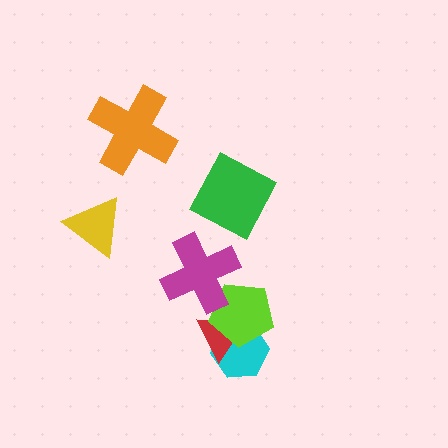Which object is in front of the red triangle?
The lime pentagon is in front of the red triangle.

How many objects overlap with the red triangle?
2 objects overlap with the red triangle.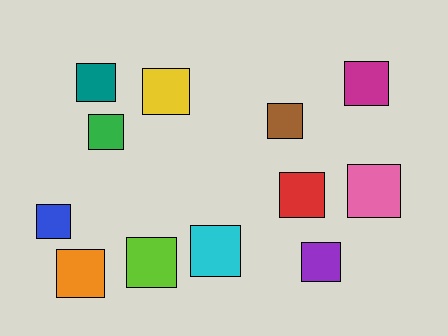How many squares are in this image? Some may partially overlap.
There are 12 squares.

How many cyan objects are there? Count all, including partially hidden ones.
There is 1 cyan object.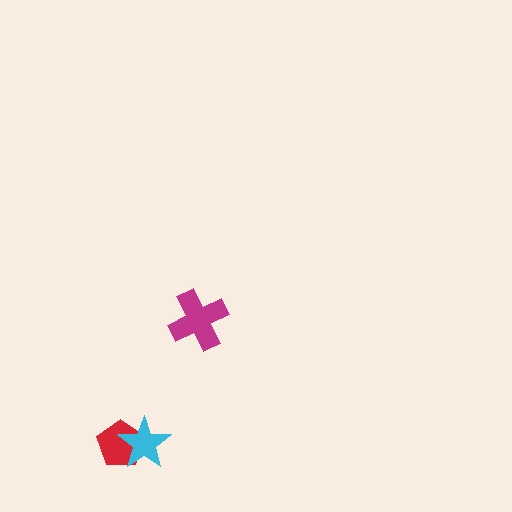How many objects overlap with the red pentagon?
1 object overlaps with the red pentagon.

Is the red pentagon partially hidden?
Yes, it is partially covered by another shape.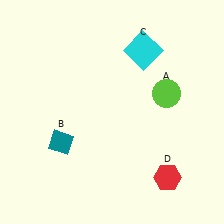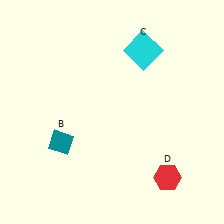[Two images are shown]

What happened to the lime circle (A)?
The lime circle (A) was removed in Image 2. It was in the top-right area of Image 1.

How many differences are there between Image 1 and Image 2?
There is 1 difference between the two images.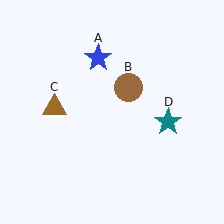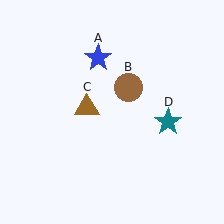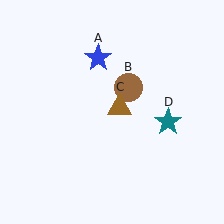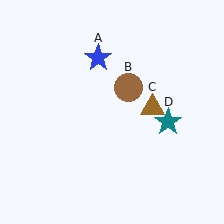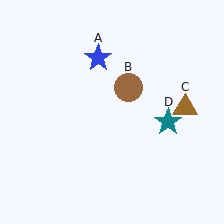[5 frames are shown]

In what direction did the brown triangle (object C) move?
The brown triangle (object C) moved right.